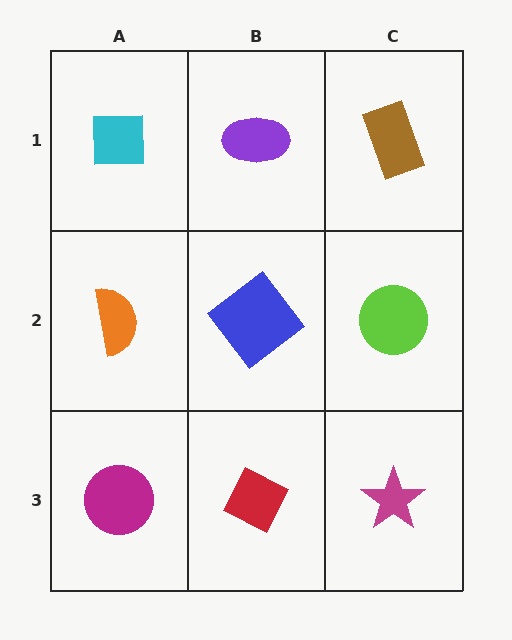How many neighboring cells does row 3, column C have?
2.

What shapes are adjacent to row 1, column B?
A blue diamond (row 2, column B), a cyan square (row 1, column A), a brown rectangle (row 1, column C).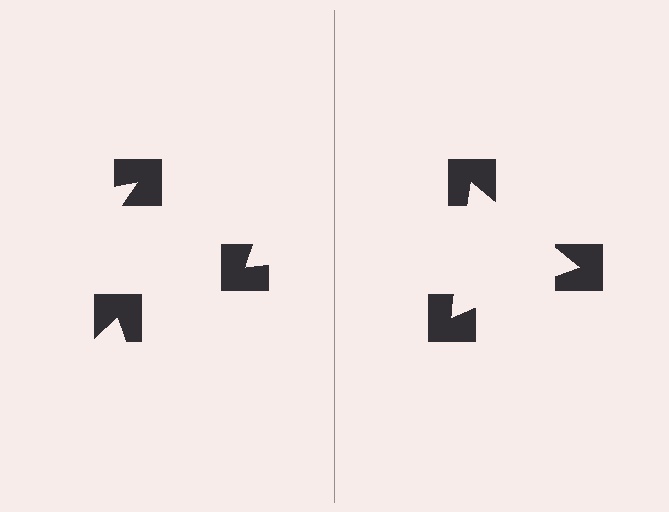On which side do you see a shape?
An illusory triangle appears on the right side. On the left side the wedge cuts are rotated, so no coherent shape forms.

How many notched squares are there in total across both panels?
6 — 3 on each side.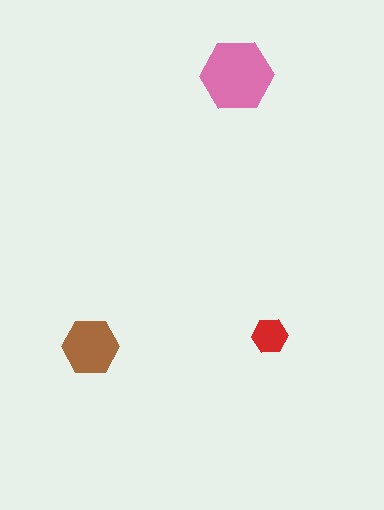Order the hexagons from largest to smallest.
the pink one, the brown one, the red one.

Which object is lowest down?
The brown hexagon is bottommost.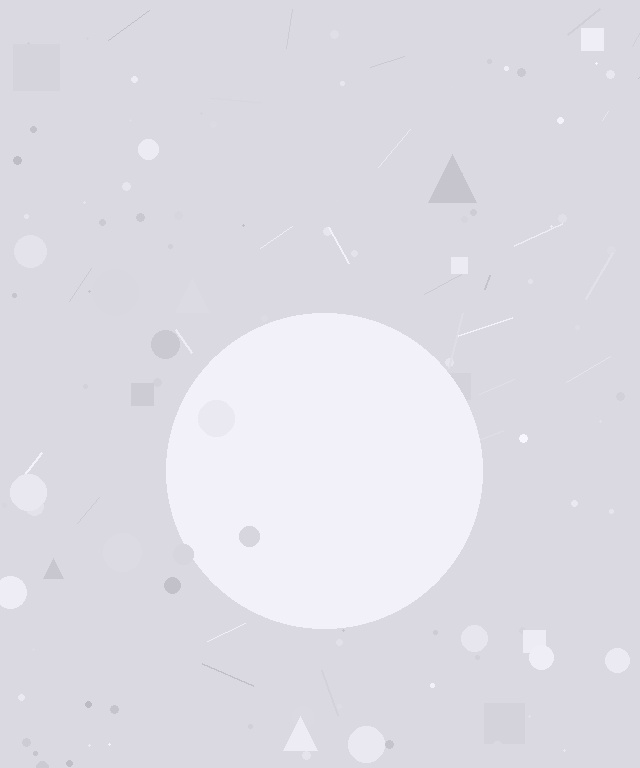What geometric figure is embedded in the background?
A circle is embedded in the background.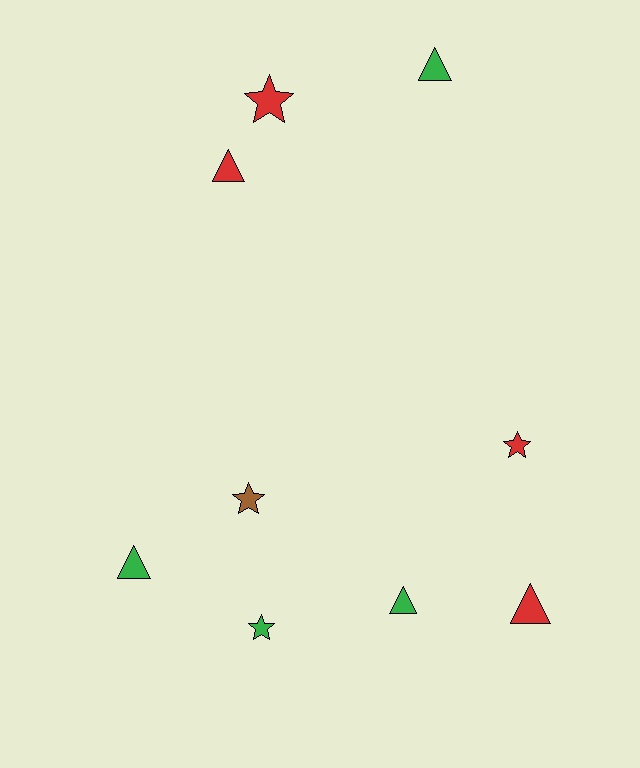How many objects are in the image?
There are 9 objects.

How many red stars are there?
There are 2 red stars.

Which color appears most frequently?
Green, with 4 objects.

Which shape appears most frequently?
Triangle, with 5 objects.